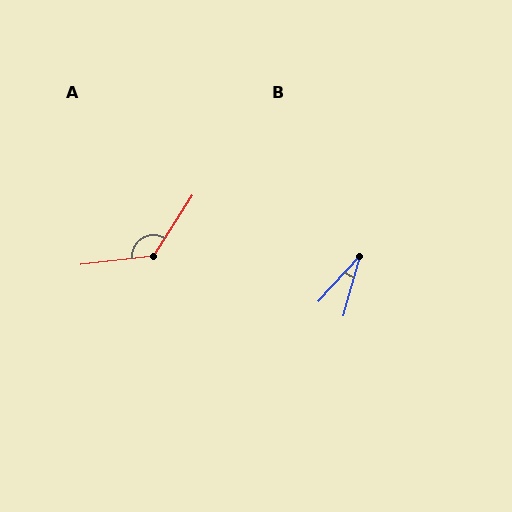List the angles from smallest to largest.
B (27°), A (130°).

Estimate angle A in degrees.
Approximately 130 degrees.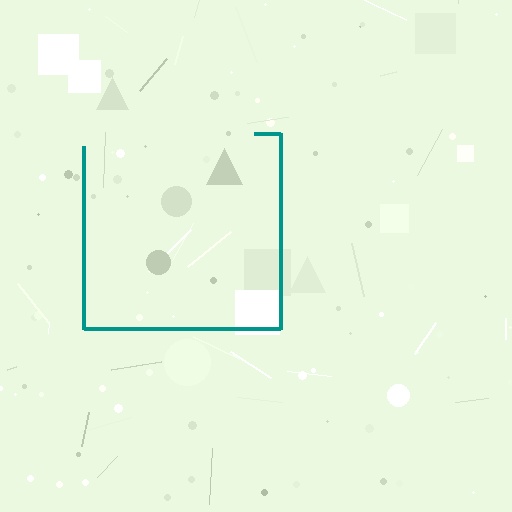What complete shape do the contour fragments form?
The contour fragments form a square.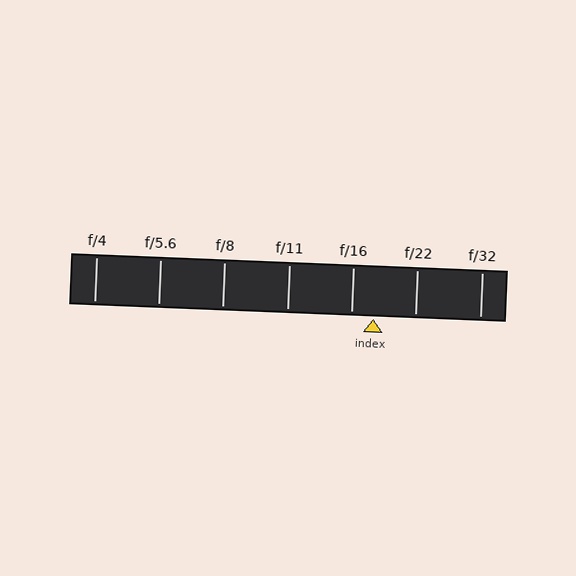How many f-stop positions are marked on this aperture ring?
There are 7 f-stop positions marked.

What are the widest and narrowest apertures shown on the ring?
The widest aperture shown is f/4 and the narrowest is f/32.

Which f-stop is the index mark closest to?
The index mark is closest to f/16.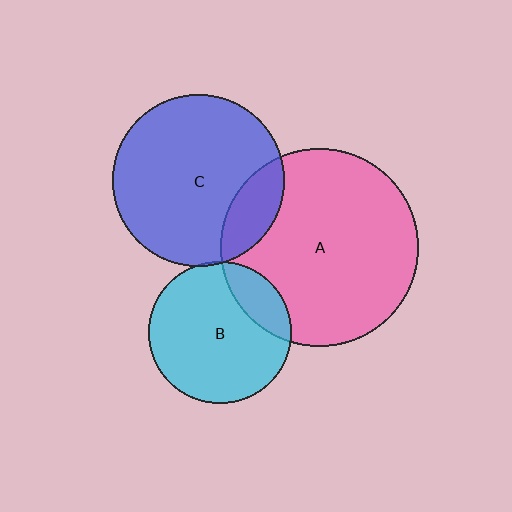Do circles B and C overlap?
Yes.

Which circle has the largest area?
Circle A (pink).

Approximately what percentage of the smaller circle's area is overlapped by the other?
Approximately 5%.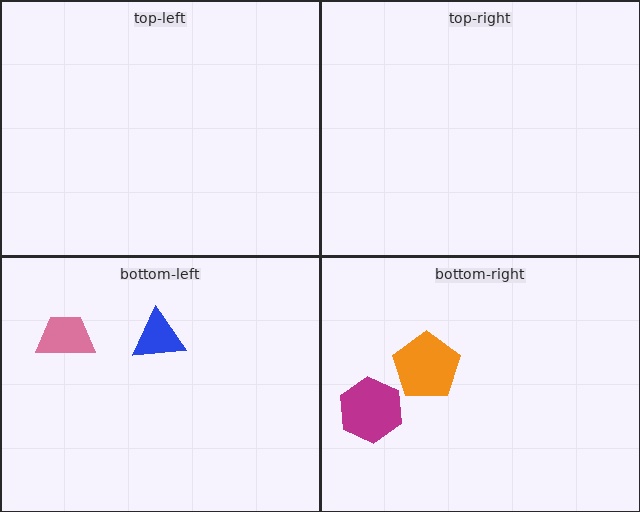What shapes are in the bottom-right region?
The magenta hexagon, the orange pentagon.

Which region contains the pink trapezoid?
The bottom-left region.